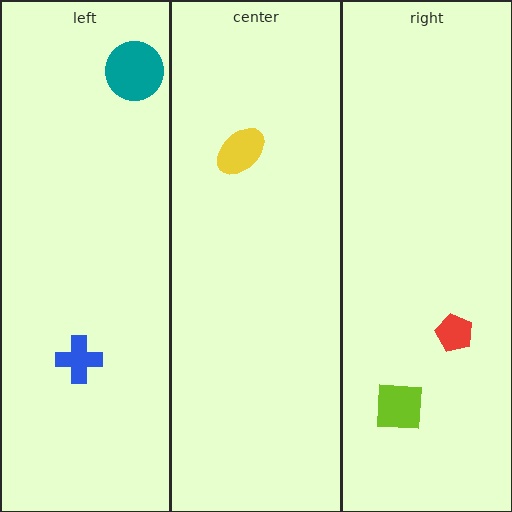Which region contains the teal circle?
The left region.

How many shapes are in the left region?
2.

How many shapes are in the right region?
2.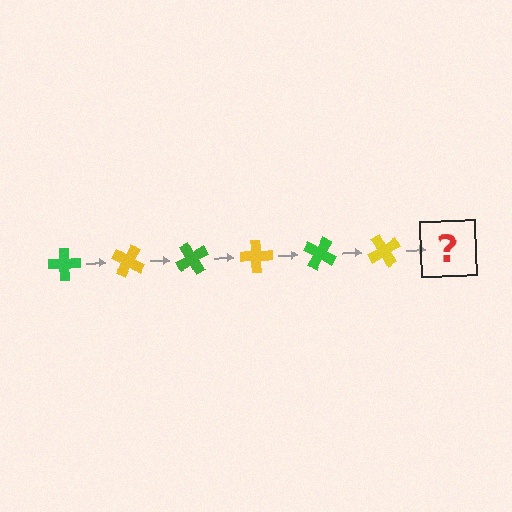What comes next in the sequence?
The next element should be a green cross, rotated 180 degrees from the start.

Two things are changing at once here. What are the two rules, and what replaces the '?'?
The two rules are that it rotates 30 degrees each step and the color cycles through green and yellow. The '?' should be a green cross, rotated 180 degrees from the start.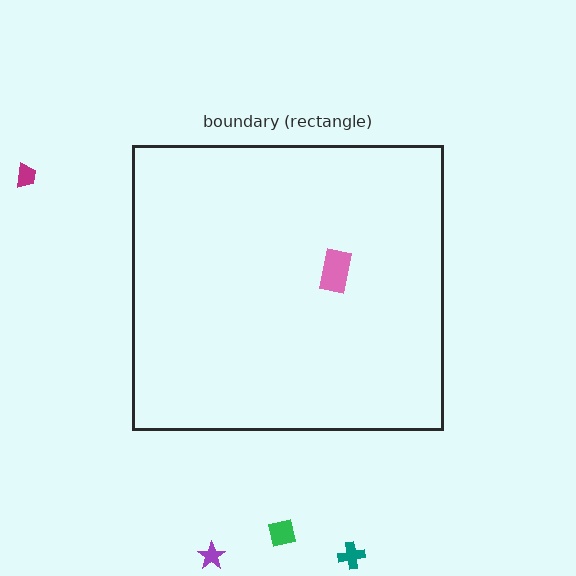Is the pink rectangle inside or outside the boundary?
Inside.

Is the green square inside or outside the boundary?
Outside.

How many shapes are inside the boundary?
1 inside, 4 outside.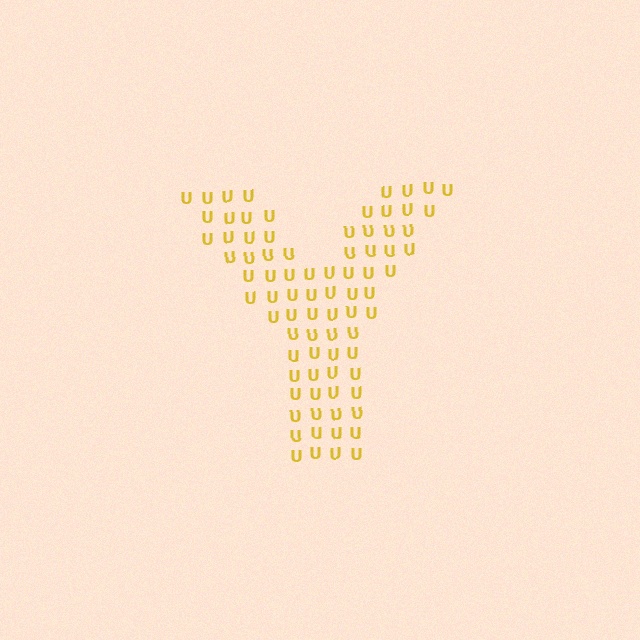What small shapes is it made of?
It is made of small letter U's.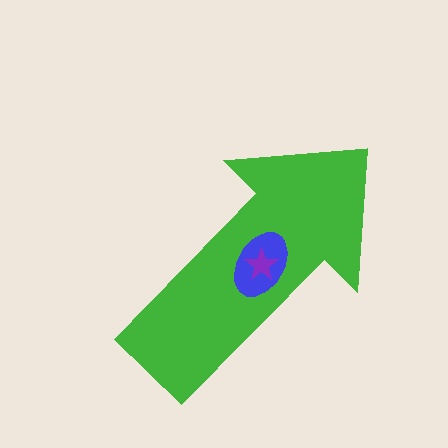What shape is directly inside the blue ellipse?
The purple star.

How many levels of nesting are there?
3.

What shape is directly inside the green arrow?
The blue ellipse.